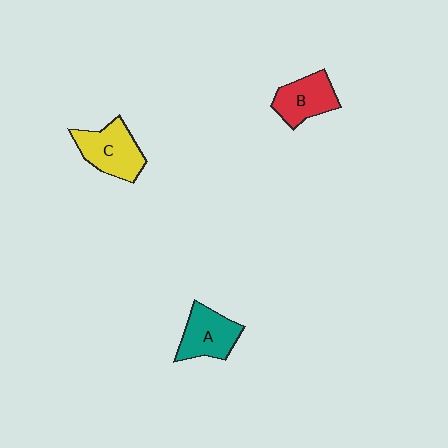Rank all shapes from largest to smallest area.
From largest to smallest: C (yellow), A (teal), B (red).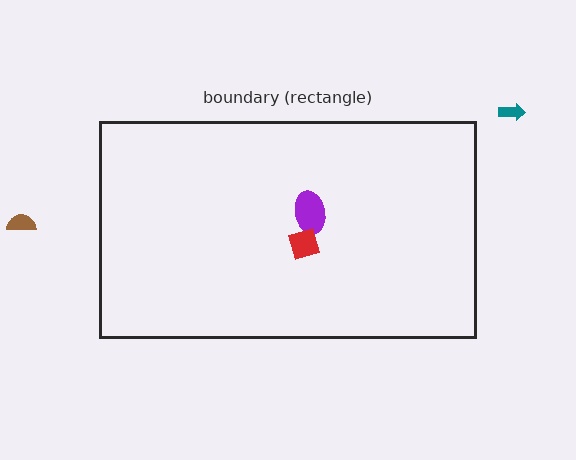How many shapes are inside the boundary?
2 inside, 2 outside.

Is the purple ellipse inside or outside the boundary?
Inside.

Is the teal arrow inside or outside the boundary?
Outside.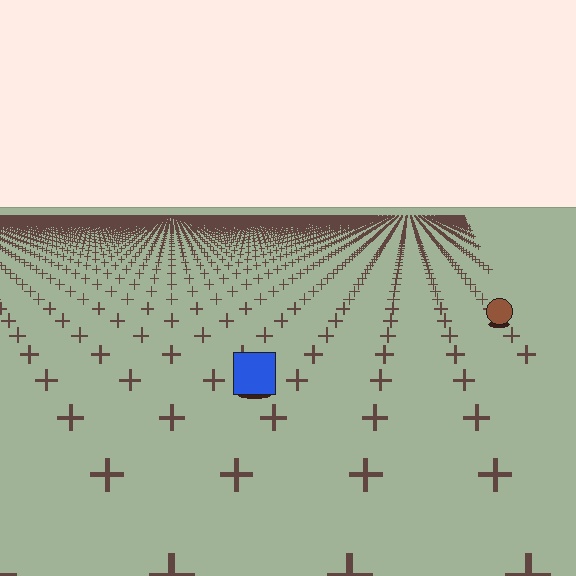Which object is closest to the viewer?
The blue square is closest. The texture marks near it are larger and more spread out.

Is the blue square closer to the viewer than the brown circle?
Yes. The blue square is closer — you can tell from the texture gradient: the ground texture is coarser near it.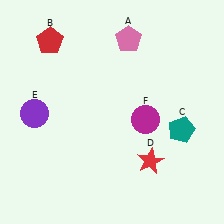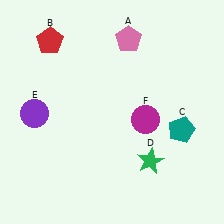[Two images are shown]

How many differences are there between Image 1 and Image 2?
There is 1 difference between the two images.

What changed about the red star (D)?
In Image 1, D is red. In Image 2, it changed to green.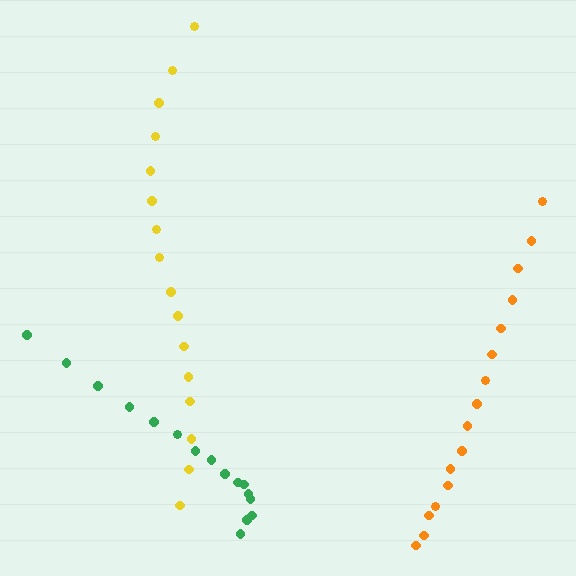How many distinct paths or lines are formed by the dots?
There are 3 distinct paths.